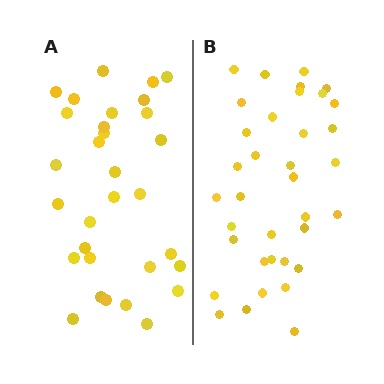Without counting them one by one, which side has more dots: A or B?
Region B (the right region) has more dots.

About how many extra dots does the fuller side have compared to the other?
Region B has about 5 more dots than region A.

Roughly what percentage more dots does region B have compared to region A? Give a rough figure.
About 15% more.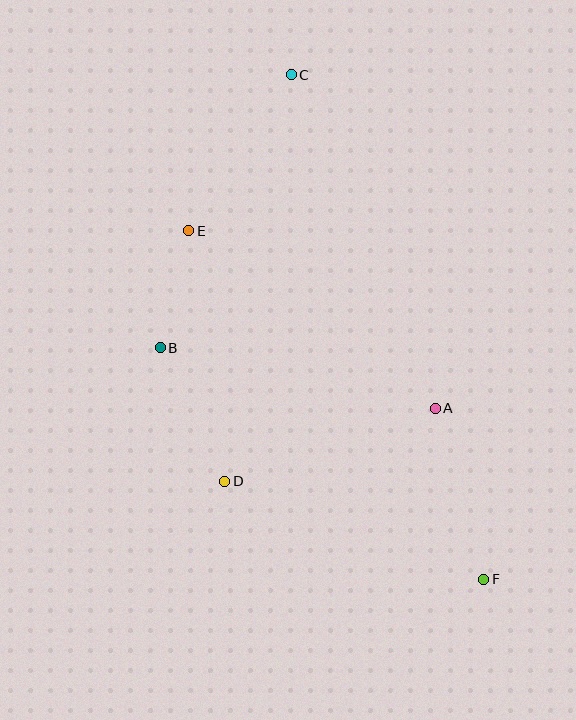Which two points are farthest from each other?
Points C and F are farthest from each other.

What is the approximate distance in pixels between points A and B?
The distance between A and B is approximately 281 pixels.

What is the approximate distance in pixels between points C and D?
The distance between C and D is approximately 412 pixels.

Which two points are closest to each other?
Points B and E are closest to each other.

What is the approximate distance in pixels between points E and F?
The distance between E and F is approximately 457 pixels.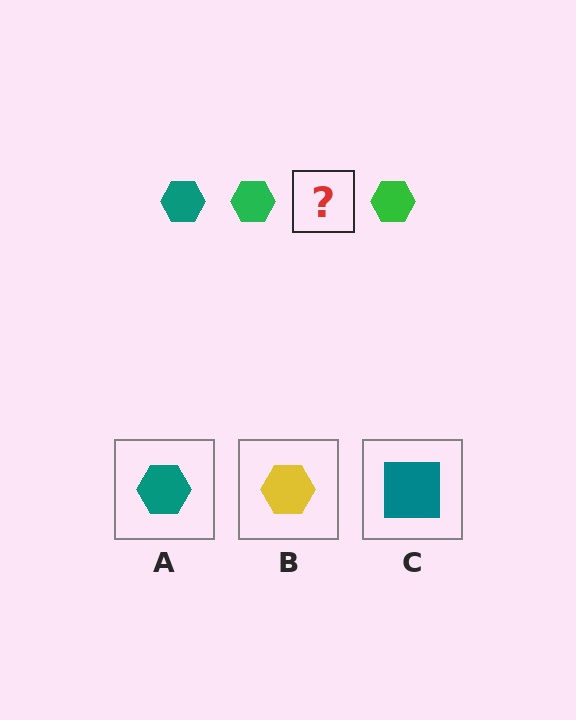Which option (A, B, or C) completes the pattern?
A.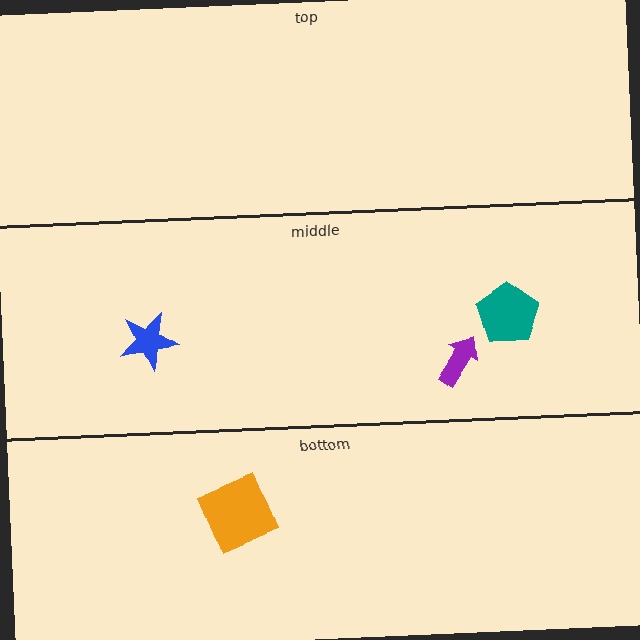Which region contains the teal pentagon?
The middle region.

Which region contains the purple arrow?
The middle region.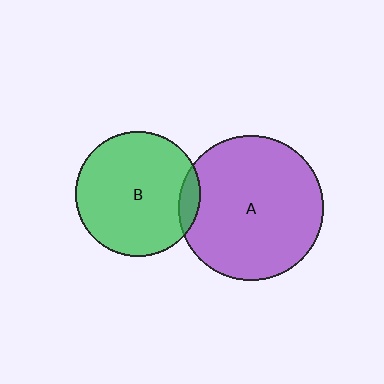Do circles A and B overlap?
Yes.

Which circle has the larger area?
Circle A (purple).